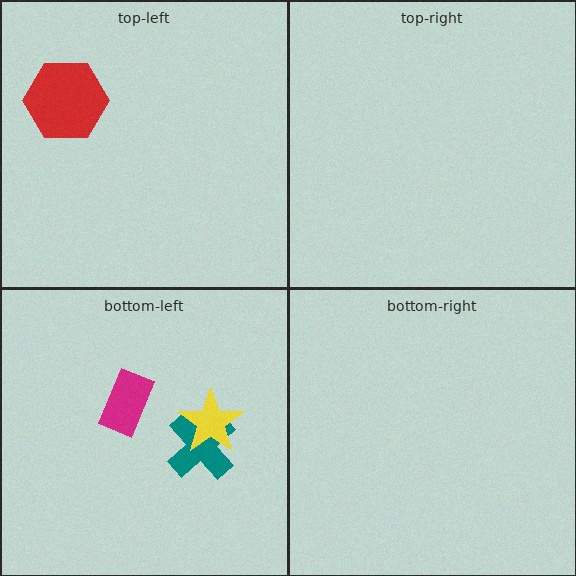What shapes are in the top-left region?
The red hexagon.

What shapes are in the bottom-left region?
The teal cross, the yellow star, the magenta rectangle.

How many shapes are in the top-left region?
1.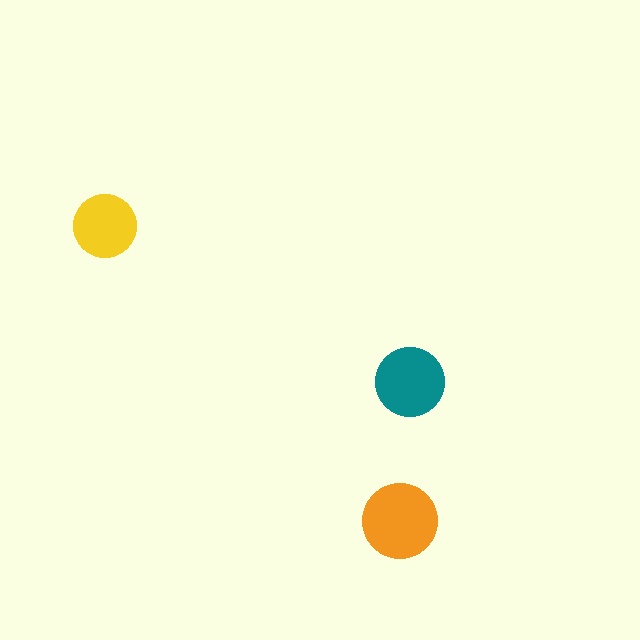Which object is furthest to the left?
The yellow circle is leftmost.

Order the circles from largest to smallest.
the orange one, the teal one, the yellow one.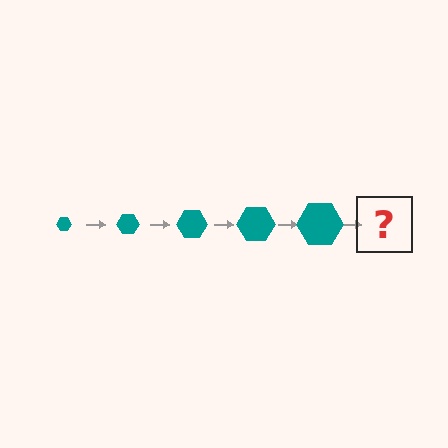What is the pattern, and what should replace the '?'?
The pattern is that the hexagon gets progressively larger each step. The '?' should be a teal hexagon, larger than the previous one.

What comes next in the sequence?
The next element should be a teal hexagon, larger than the previous one.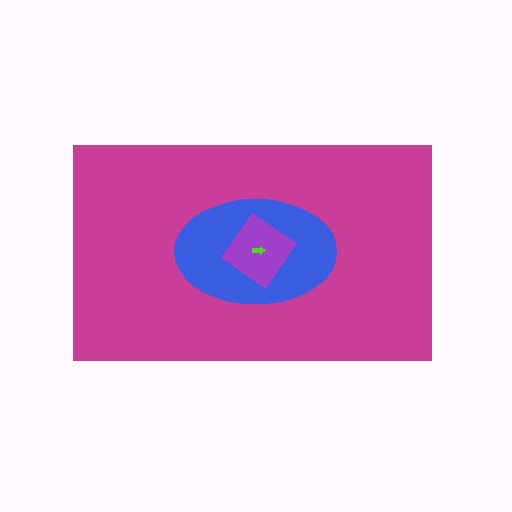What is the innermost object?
The lime arrow.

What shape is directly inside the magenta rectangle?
The blue ellipse.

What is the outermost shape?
The magenta rectangle.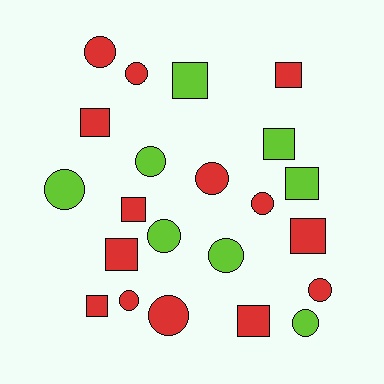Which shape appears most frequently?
Circle, with 12 objects.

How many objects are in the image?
There are 22 objects.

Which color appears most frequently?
Red, with 14 objects.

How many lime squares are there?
There are 3 lime squares.